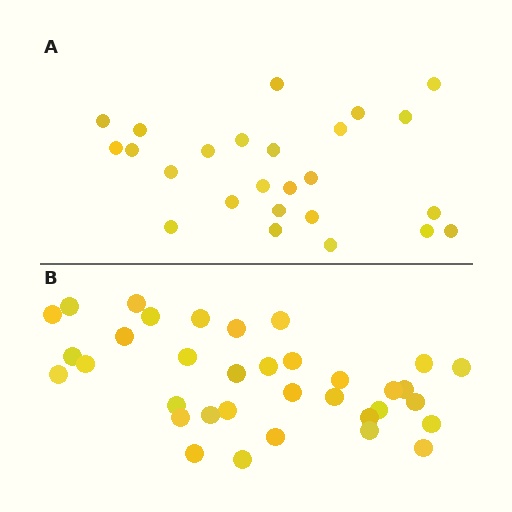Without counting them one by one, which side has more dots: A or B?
Region B (the bottom region) has more dots.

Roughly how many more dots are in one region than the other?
Region B has roughly 10 or so more dots than region A.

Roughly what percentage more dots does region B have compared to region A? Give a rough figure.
About 40% more.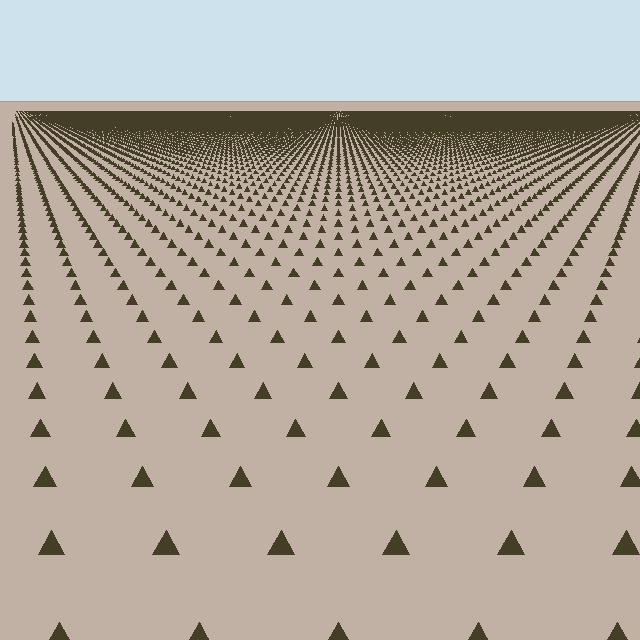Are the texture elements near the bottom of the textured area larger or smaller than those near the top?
Larger. Near the bottom, elements are closer to the viewer and appear at a bigger on-screen size.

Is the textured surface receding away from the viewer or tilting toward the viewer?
The surface is receding away from the viewer. Texture elements get smaller and denser toward the top.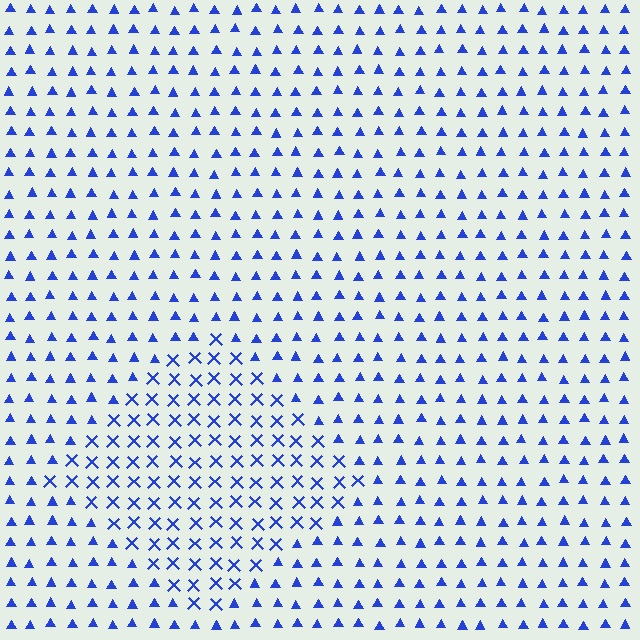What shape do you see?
I see a diamond.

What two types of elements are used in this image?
The image uses X marks inside the diamond region and triangles outside it.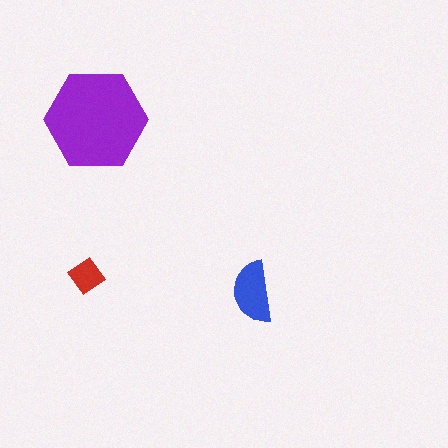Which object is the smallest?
The red diamond.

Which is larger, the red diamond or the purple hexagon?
The purple hexagon.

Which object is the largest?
The purple hexagon.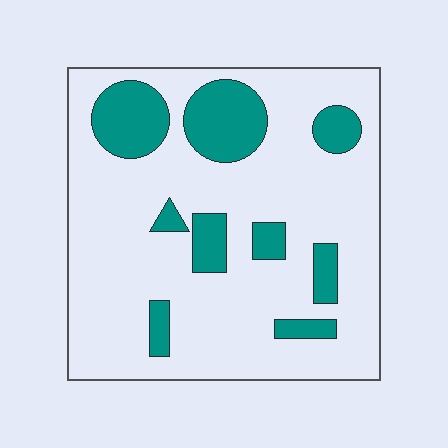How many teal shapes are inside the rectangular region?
9.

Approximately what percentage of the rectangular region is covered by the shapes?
Approximately 20%.